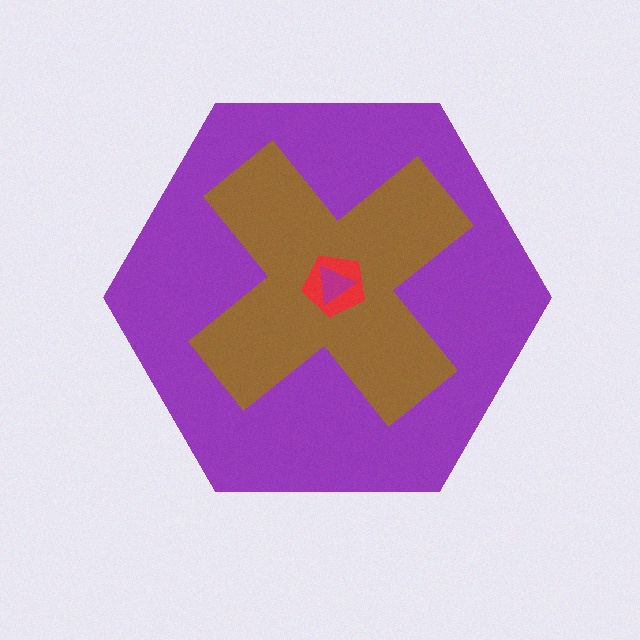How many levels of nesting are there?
4.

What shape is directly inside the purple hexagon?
The brown cross.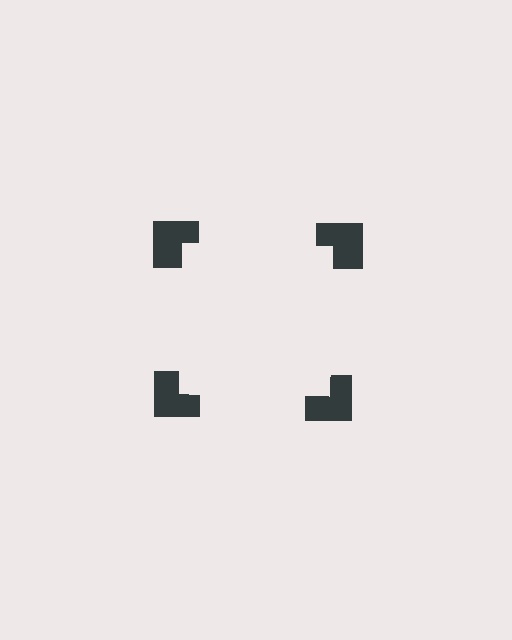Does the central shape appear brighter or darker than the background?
It typically appears slightly brighter than the background, even though no actual brightness change is drawn.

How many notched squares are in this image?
There are 4 — one at each vertex of the illusory square.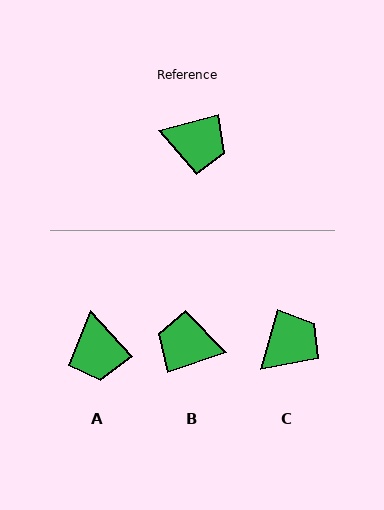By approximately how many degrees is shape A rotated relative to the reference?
Approximately 62 degrees clockwise.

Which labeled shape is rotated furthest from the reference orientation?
B, about 176 degrees away.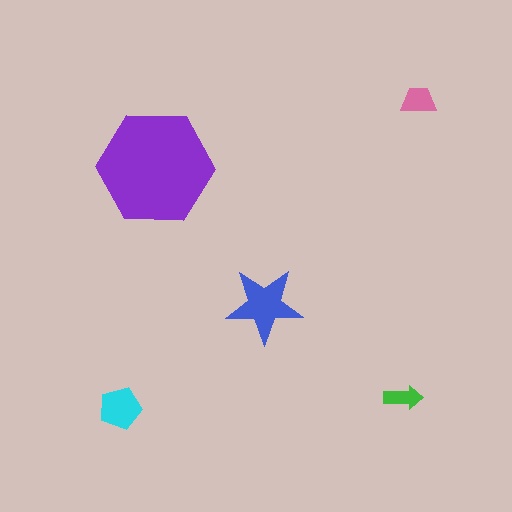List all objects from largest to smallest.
The purple hexagon, the blue star, the cyan pentagon, the pink trapezoid, the green arrow.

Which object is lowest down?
The cyan pentagon is bottommost.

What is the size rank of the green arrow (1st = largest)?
5th.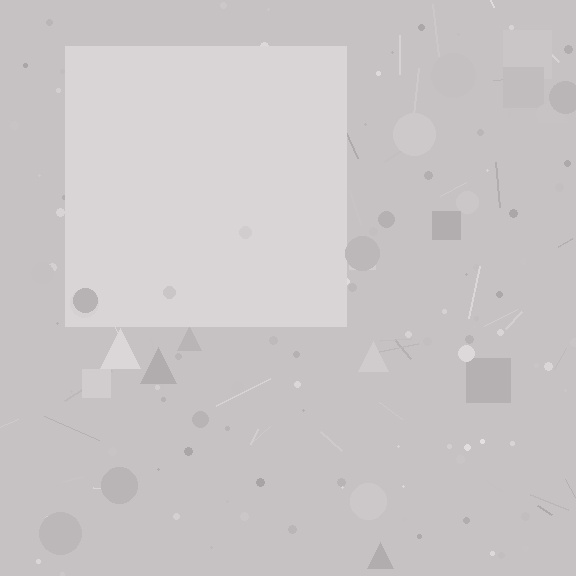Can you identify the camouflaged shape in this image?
The camouflaged shape is a square.